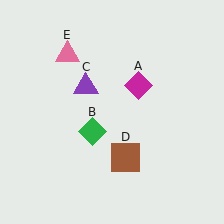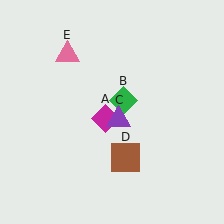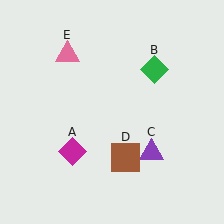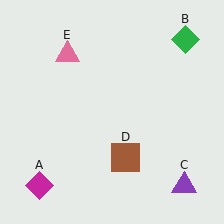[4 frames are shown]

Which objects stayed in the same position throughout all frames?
Brown square (object D) and pink triangle (object E) remained stationary.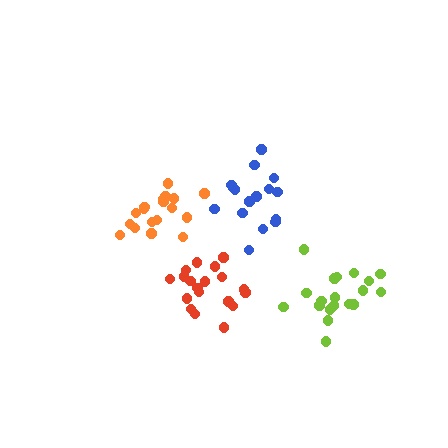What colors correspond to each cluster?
The clusters are colored: red, lime, orange, blue.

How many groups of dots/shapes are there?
There are 4 groups.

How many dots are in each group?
Group 1: 20 dots, Group 2: 20 dots, Group 3: 18 dots, Group 4: 16 dots (74 total).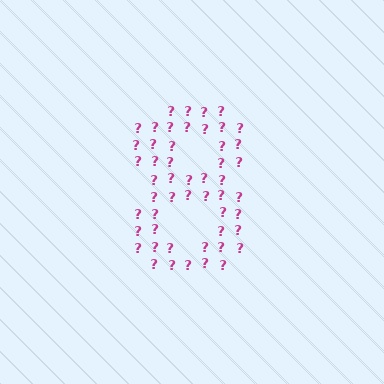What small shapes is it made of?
It is made of small question marks.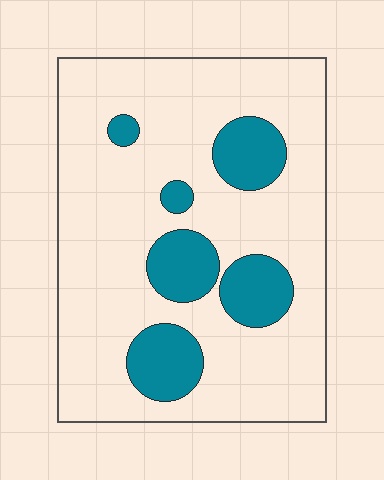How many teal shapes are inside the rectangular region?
6.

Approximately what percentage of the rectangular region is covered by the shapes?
Approximately 20%.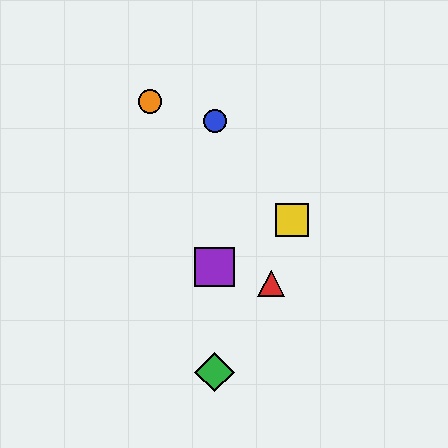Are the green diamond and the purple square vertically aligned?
Yes, both are at x≈215.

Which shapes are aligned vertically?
The blue circle, the green diamond, the purple square are aligned vertically.